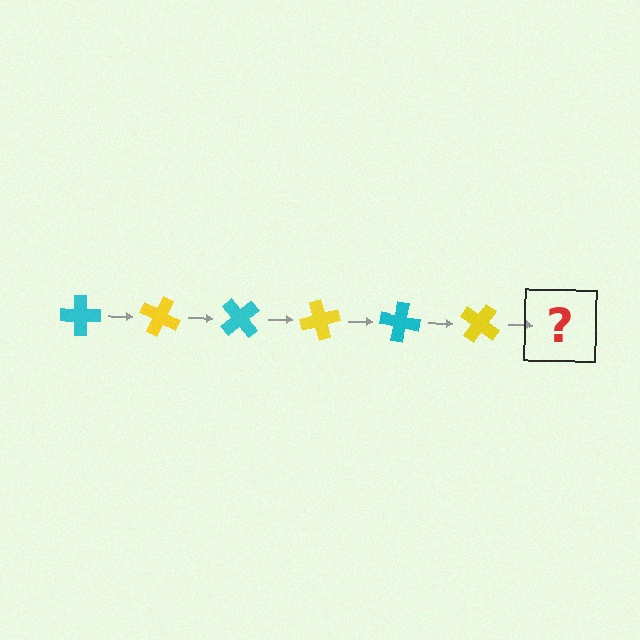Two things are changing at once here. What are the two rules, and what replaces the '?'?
The two rules are that it rotates 25 degrees each step and the color cycles through cyan and yellow. The '?' should be a cyan cross, rotated 150 degrees from the start.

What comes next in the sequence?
The next element should be a cyan cross, rotated 150 degrees from the start.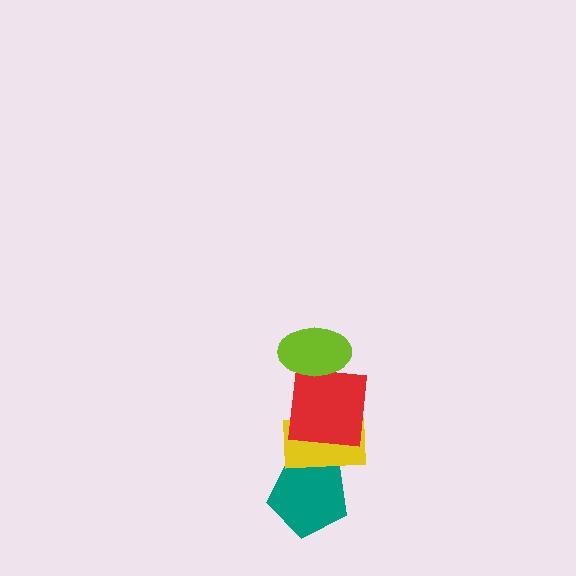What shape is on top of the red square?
The lime ellipse is on top of the red square.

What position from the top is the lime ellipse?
The lime ellipse is 1st from the top.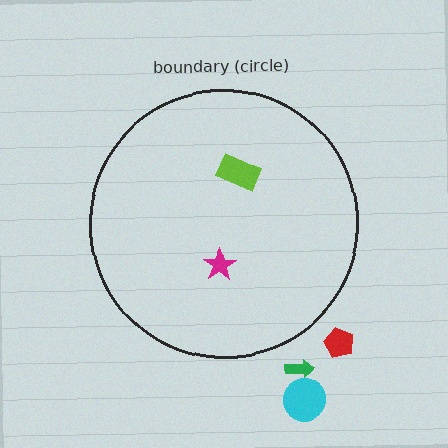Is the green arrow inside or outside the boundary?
Outside.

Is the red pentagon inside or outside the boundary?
Outside.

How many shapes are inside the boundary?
2 inside, 3 outside.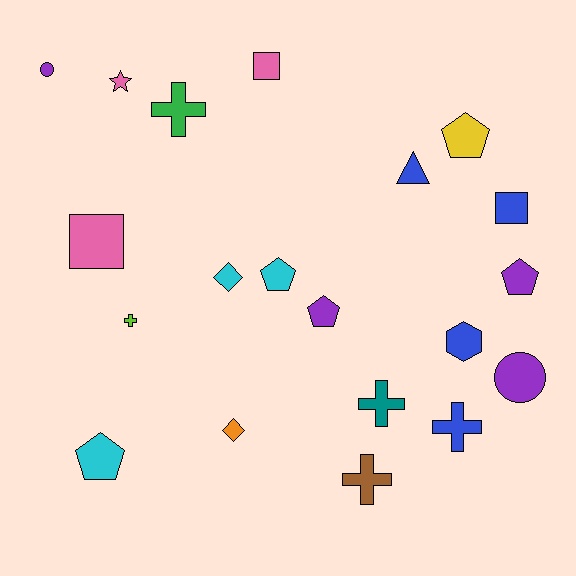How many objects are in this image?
There are 20 objects.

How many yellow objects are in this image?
There is 1 yellow object.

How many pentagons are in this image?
There are 5 pentagons.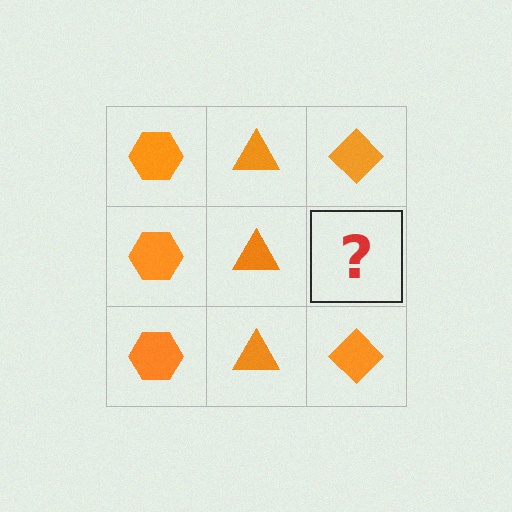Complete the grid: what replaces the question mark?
The question mark should be replaced with an orange diamond.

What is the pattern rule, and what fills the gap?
The rule is that each column has a consistent shape. The gap should be filled with an orange diamond.